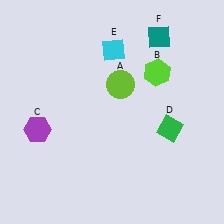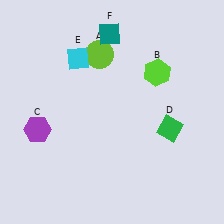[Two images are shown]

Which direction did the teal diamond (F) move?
The teal diamond (F) moved left.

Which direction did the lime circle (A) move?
The lime circle (A) moved up.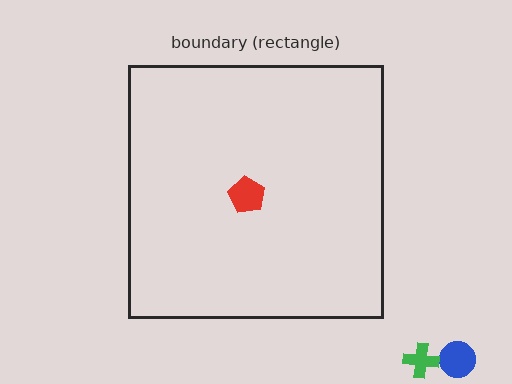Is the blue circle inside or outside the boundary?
Outside.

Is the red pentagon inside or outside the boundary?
Inside.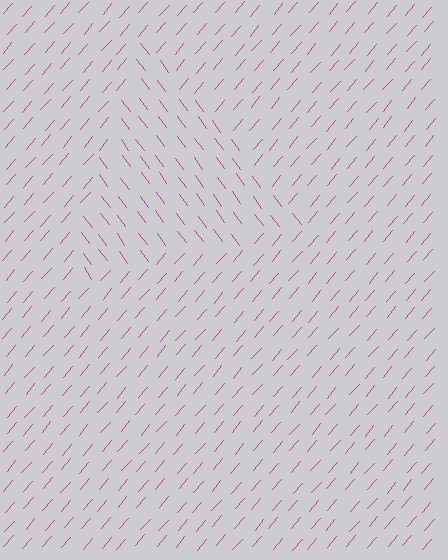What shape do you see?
I see a triangle.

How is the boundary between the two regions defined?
The boundary is defined purely by a change in line orientation (approximately 77 degrees difference). All lines are the same color and thickness.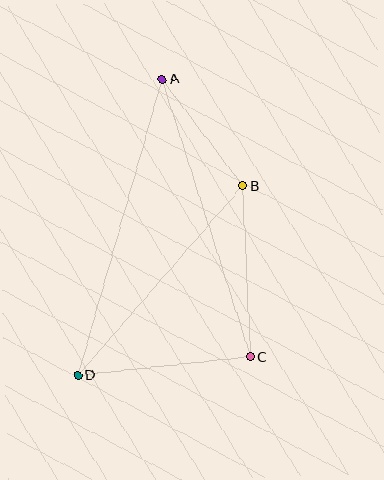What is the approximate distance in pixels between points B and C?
The distance between B and C is approximately 171 pixels.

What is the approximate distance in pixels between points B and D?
The distance between B and D is approximately 251 pixels.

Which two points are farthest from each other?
Points A and D are farthest from each other.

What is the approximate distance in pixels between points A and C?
The distance between A and C is approximately 291 pixels.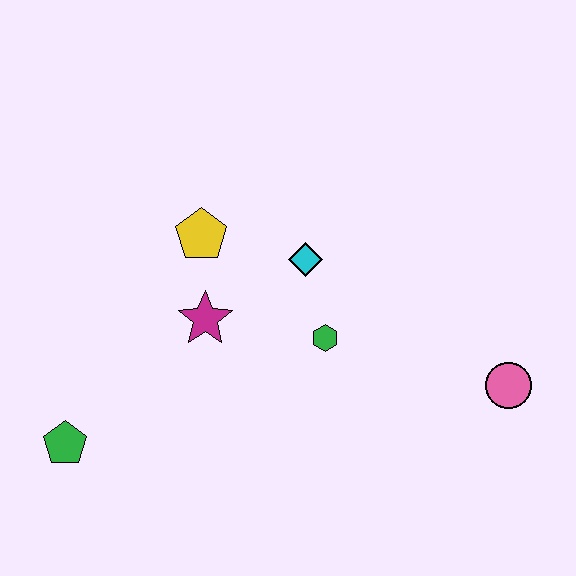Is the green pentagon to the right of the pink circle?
No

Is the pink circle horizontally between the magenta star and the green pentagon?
No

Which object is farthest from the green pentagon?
The pink circle is farthest from the green pentagon.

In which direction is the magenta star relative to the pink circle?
The magenta star is to the left of the pink circle.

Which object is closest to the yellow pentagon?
The magenta star is closest to the yellow pentagon.